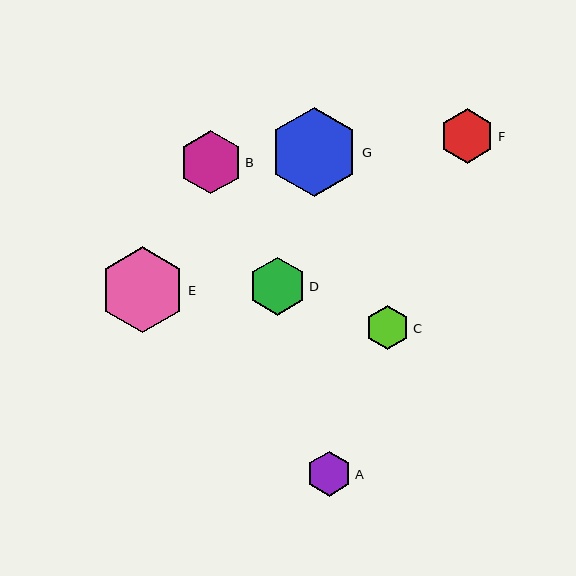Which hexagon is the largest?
Hexagon G is the largest with a size of approximately 90 pixels.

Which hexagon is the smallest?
Hexagon C is the smallest with a size of approximately 44 pixels.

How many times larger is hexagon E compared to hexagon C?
Hexagon E is approximately 1.9 times the size of hexagon C.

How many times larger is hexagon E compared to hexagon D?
Hexagon E is approximately 1.5 times the size of hexagon D.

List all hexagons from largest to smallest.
From largest to smallest: G, E, B, D, F, A, C.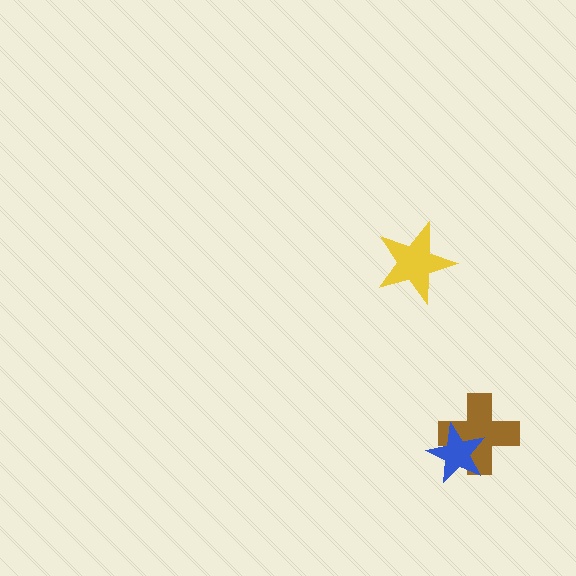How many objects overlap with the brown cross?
1 object overlaps with the brown cross.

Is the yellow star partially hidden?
No, no other shape covers it.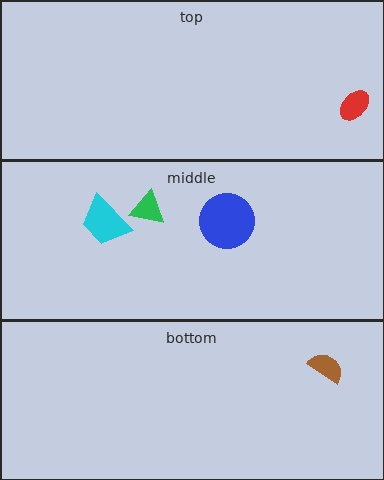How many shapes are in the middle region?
3.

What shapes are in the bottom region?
The brown semicircle.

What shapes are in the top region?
The red ellipse.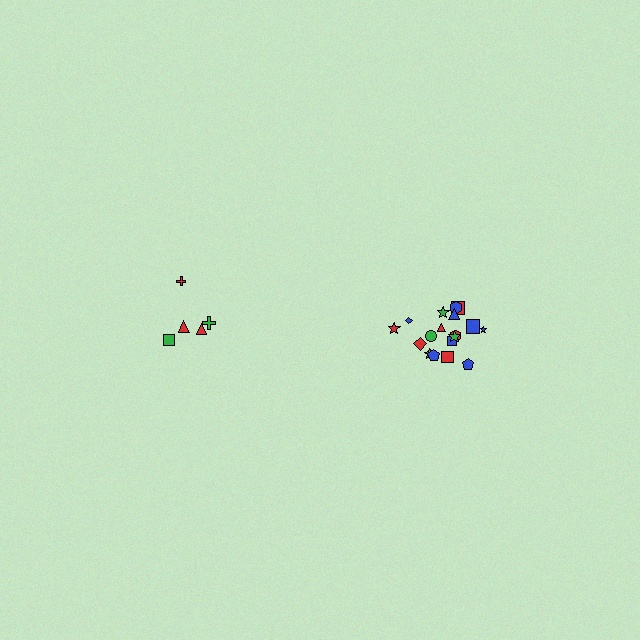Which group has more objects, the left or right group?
The right group.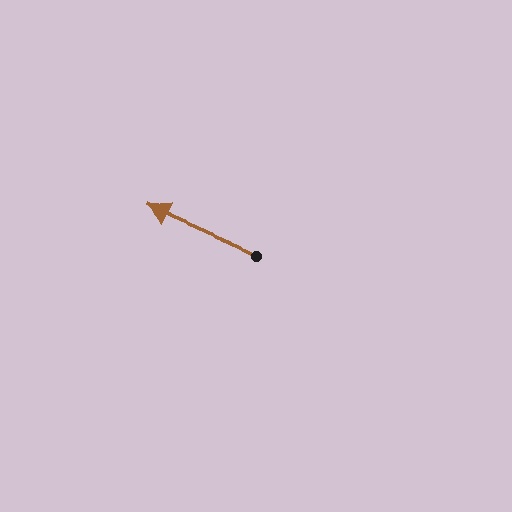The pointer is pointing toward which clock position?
Roughly 10 o'clock.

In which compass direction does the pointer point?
Northwest.